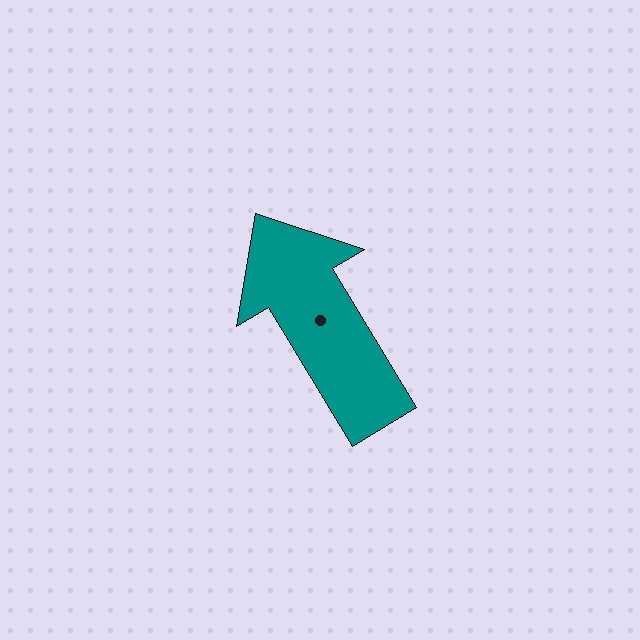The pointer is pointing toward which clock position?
Roughly 11 o'clock.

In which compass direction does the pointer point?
Northwest.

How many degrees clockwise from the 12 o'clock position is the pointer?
Approximately 329 degrees.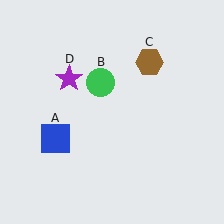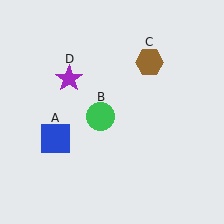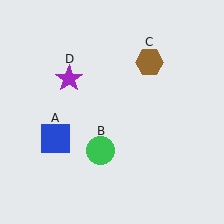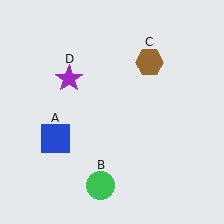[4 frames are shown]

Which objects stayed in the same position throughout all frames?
Blue square (object A) and brown hexagon (object C) and purple star (object D) remained stationary.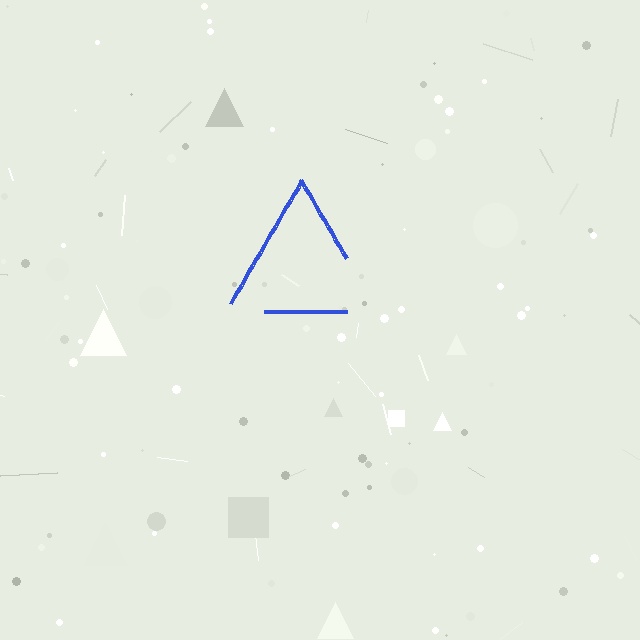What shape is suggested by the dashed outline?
The dashed outline suggests a triangle.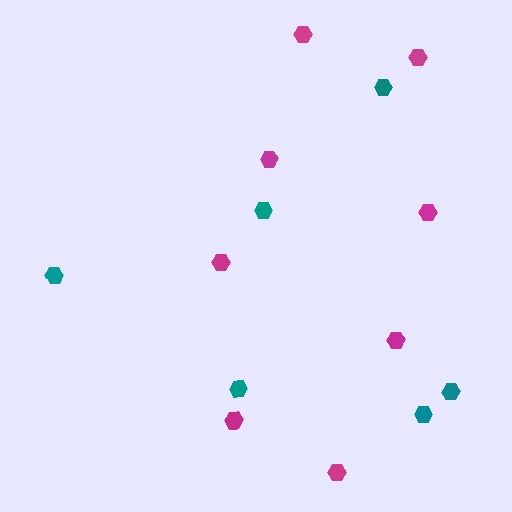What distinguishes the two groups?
There are 2 groups: one group of teal hexagons (6) and one group of magenta hexagons (8).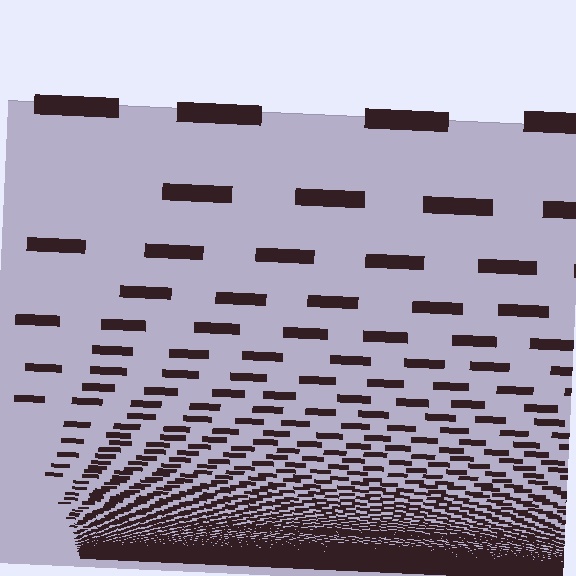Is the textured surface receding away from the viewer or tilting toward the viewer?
The surface appears to tilt toward the viewer. Texture elements get larger and sparser toward the top.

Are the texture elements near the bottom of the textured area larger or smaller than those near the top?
Smaller. The gradient is inverted — elements near the bottom are smaller and denser.